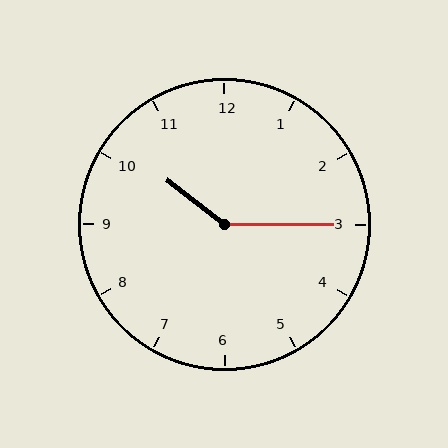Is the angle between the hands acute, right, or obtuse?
It is obtuse.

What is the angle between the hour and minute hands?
Approximately 142 degrees.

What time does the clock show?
10:15.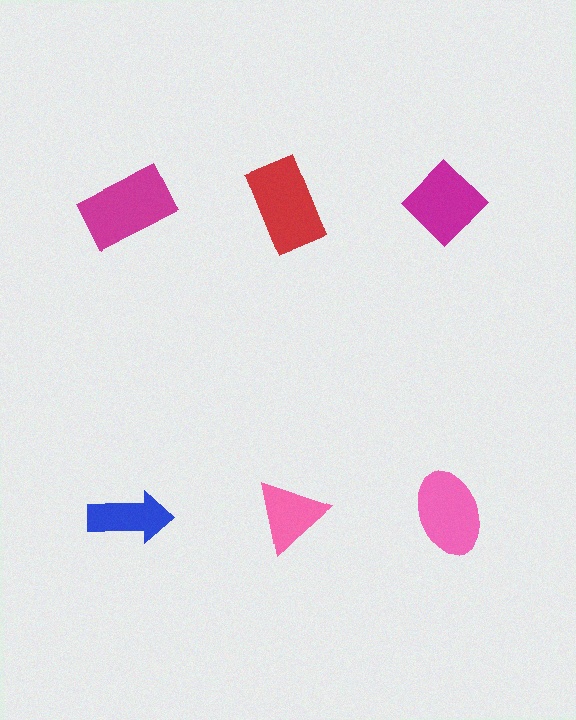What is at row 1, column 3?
A magenta diamond.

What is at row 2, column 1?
A blue arrow.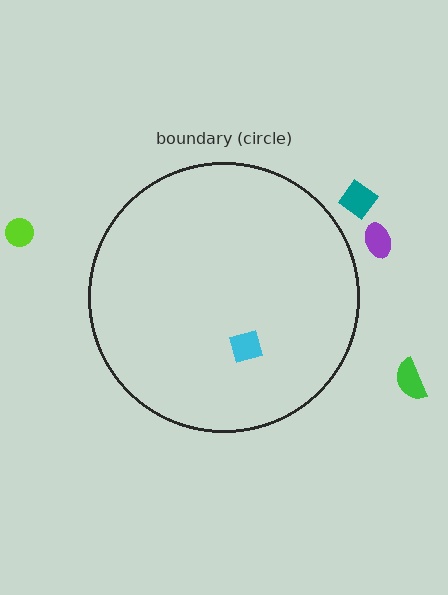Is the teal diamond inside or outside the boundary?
Outside.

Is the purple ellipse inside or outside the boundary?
Outside.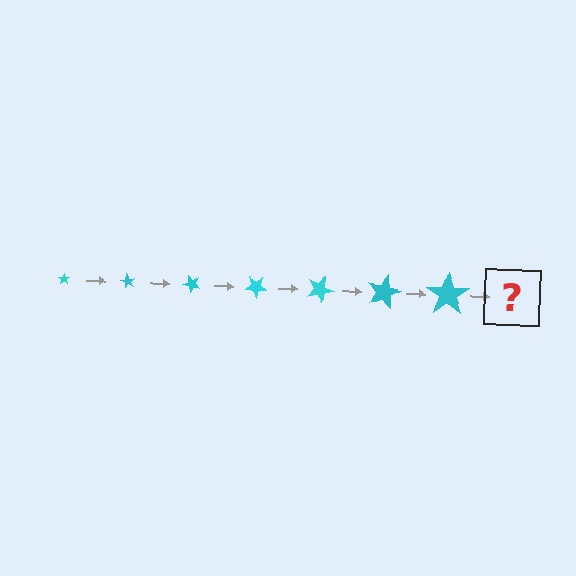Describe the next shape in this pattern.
It should be a star, larger than the previous one and rotated 420 degrees from the start.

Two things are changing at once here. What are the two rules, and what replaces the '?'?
The two rules are that the star grows larger each step and it rotates 60 degrees each step. The '?' should be a star, larger than the previous one and rotated 420 degrees from the start.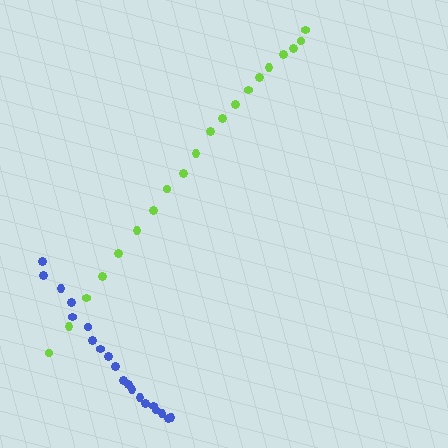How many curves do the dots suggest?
There are 2 distinct paths.